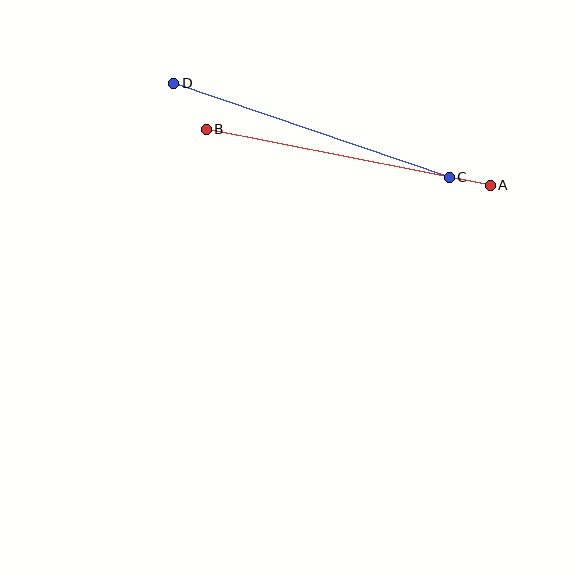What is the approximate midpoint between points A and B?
The midpoint is at approximately (348, 157) pixels.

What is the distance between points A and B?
The distance is approximately 290 pixels.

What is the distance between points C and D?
The distance is approximately 291 pixels.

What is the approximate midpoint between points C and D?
The midpoint is at approximately (311, 130) pixels.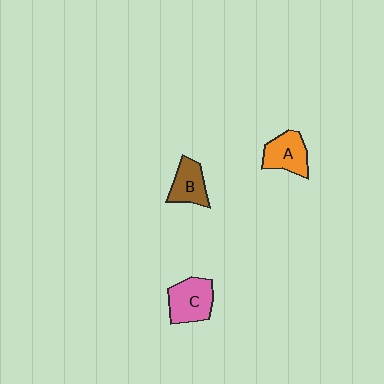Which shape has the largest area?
Shape C (pink).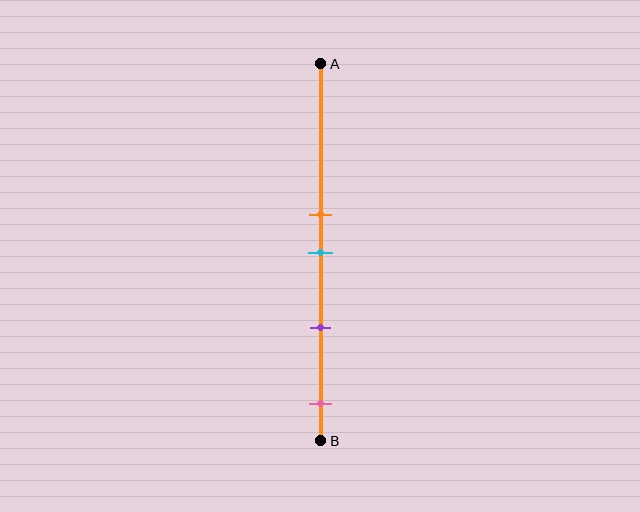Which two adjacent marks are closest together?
The orange and cyan marks are the closest adjacent pair.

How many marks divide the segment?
There are 4 marks dividing the segment.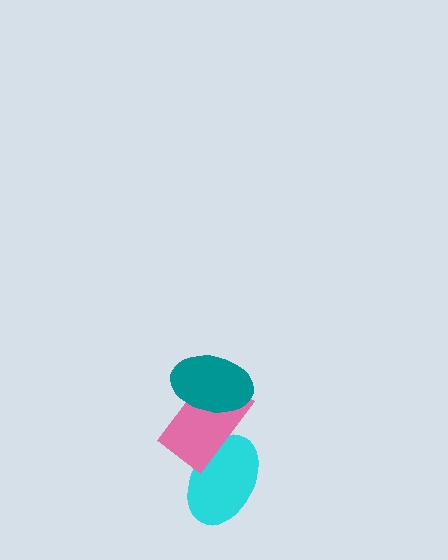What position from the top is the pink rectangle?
The pink rectangle is 2nd from the top.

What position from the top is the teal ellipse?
The teal ellipse is 1st from the top.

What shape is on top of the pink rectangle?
The teal ellipse is on top of the pink rectangle.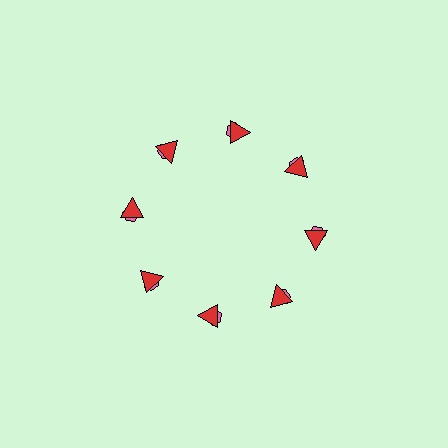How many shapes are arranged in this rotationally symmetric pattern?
There are 16 shapes, arranged in 8 groups of 2.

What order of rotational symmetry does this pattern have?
This pattern has 8-fold rotational symmetry.